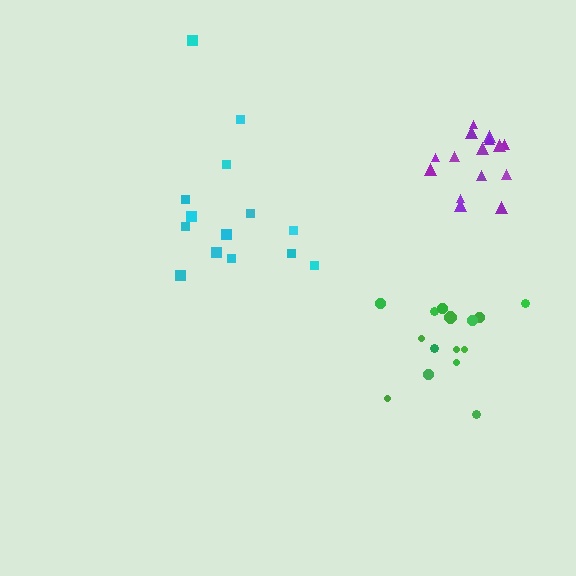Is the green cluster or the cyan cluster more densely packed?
Green.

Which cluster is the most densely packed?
Purple.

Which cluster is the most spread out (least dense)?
Cyan.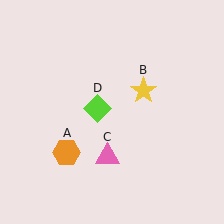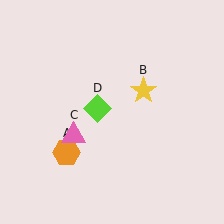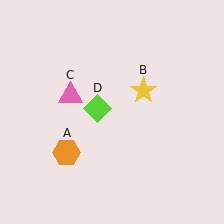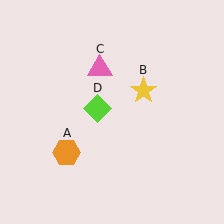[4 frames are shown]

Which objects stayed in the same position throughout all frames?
Orange hexagon (object A) and yellow star (object B) and lime diamond (object D) remained stationary.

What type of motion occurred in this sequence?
The pink triangle (object C) rotated clockwise around the center of the scene.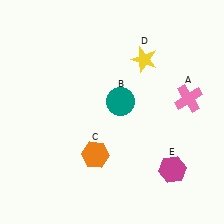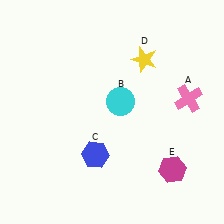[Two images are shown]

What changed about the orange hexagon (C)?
In Image 1, C is orange. In Image 2, it changed to blue.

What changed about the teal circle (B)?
In Image 1, B is teal. In Image 2, it changed to cyan.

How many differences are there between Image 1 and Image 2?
There are 2 differences between the two images.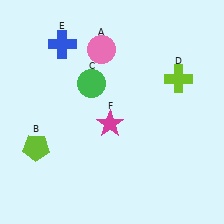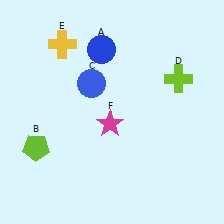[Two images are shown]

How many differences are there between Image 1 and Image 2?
There are 3 differences between the two images.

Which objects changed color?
A changed from pink to blue. C changed from green to blue. E changed from blue to yellow.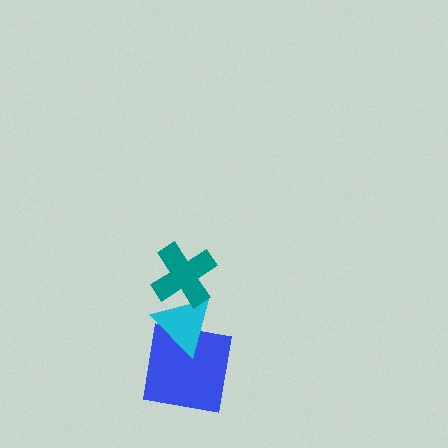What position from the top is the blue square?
The blue square is 3rd from the top.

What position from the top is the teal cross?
The teal cross is 1st from the top.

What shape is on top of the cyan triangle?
The teal cross is on top of the cyan triangle.